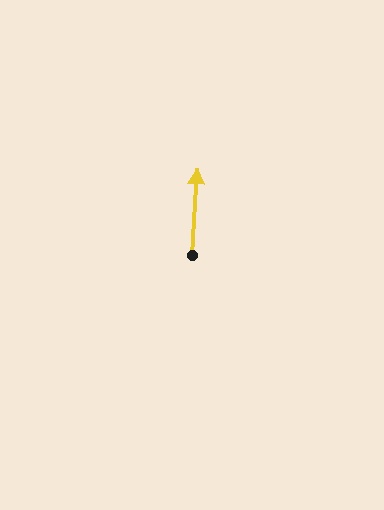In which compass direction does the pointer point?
North.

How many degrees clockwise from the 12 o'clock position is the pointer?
Approximately 4 degrees.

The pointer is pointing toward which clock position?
Roughly 12 o'clock.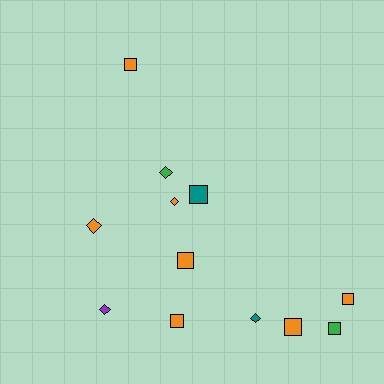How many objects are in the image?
There are 12 objects.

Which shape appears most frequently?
Square, with 7 objects.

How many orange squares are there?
There are 5 orange squares.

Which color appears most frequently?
Orange, with 7 objects.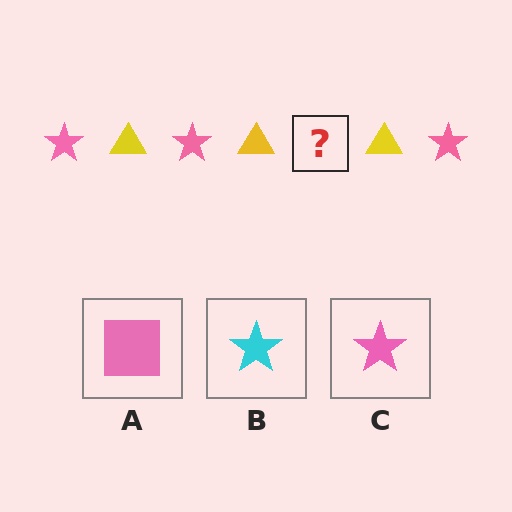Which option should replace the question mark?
Option C.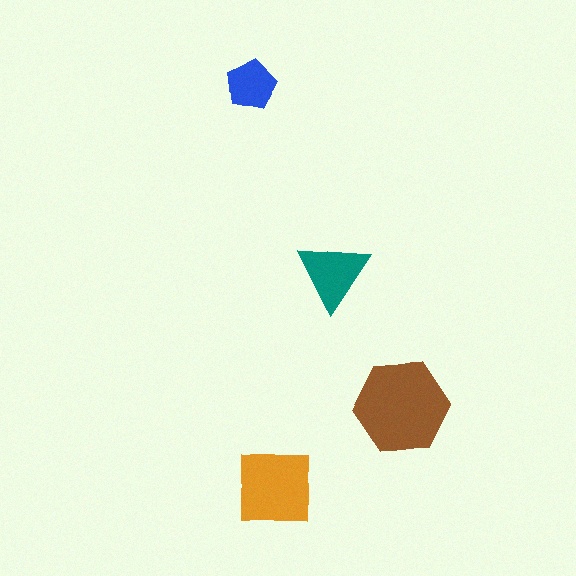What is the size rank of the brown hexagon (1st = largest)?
1st.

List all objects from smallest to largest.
The blue pentagon, the teal triangle, the orange square, the brown hexagon.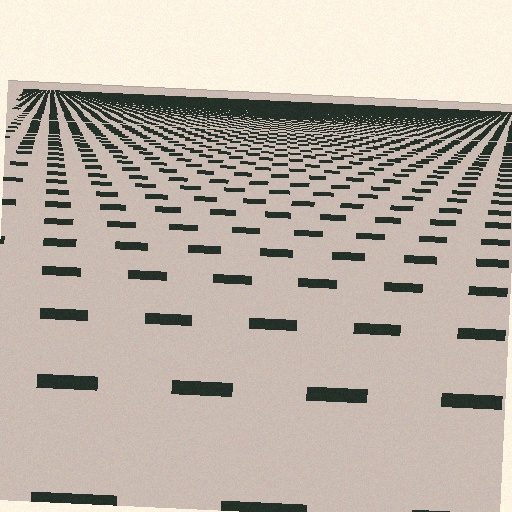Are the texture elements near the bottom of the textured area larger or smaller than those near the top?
Larger. Near the bottom, elements are closer to the viewer and appear at a bigger on-screen size.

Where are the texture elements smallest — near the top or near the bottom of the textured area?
Near the top.